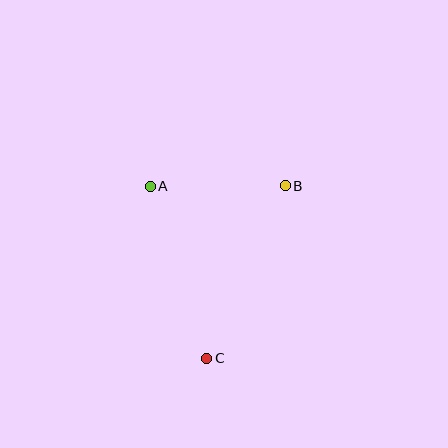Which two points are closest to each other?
Points A and B are closest to each other.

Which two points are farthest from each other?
Points B and C are farthest from each other.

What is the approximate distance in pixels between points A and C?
The distance between A and C is approximately 181 pixels.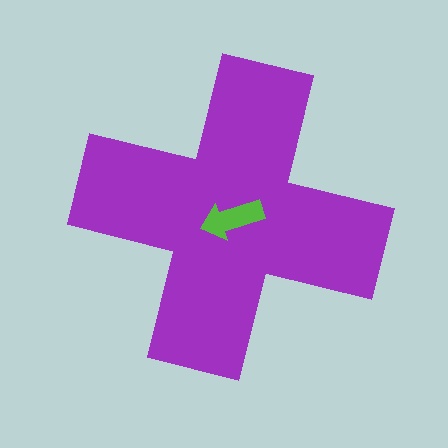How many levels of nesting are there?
2.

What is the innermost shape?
The lime arrow.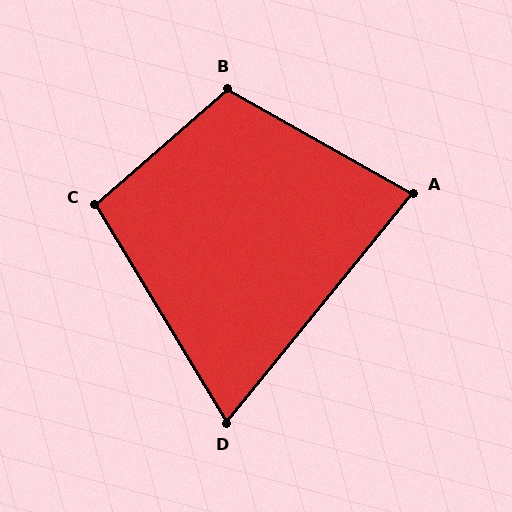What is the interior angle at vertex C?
Approximately 100 degrees (obtuse).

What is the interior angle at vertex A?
Approximately 80 degrees (acute).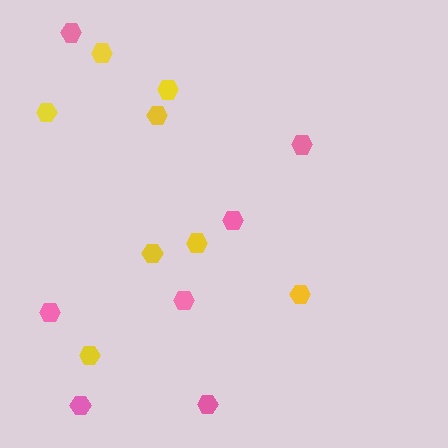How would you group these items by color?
There are 2 groups: one group of pink hexagons (7) and one group of yellow hexagons (8).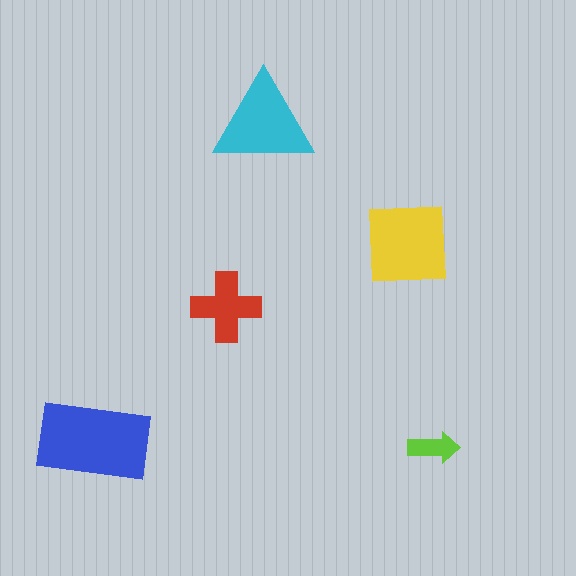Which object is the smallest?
The lime arrow.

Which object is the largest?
The blue rectangle.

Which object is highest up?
The cyan triangle is topmost.